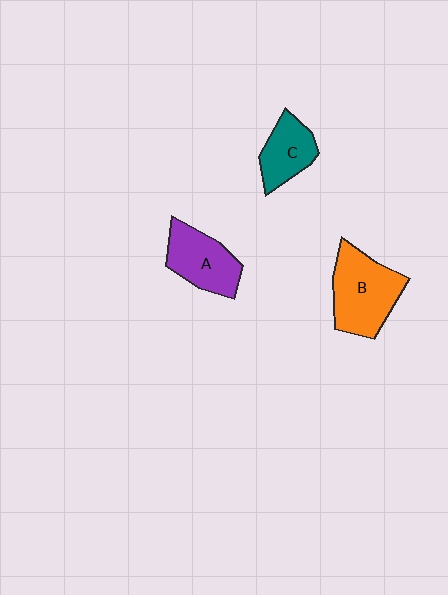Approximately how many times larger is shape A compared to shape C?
Approximately 1.3 times.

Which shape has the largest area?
Shape B (orange).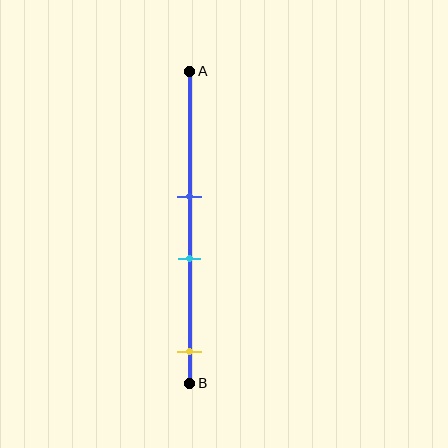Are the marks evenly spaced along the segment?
No, the marks are not evenly spaced.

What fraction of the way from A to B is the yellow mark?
The yellow mark is approximately 90% (0.9) of the way from A to B.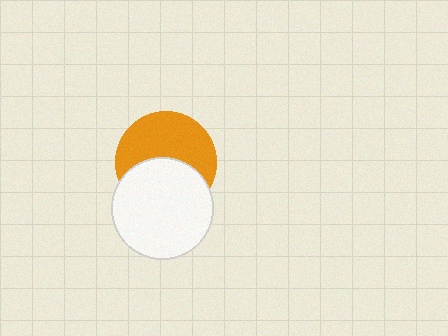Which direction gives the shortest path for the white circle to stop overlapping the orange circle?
Moving down gives the shortest separation.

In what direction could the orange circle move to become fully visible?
The orange circle could move up. That would shift it out from behind the white circle entirely.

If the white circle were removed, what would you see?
You would see the complete orange circle.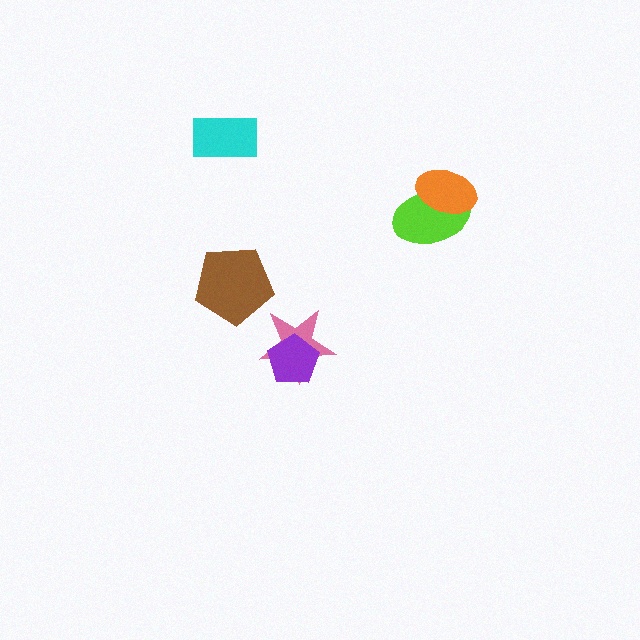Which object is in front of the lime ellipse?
The orange ellipse is in front of the lime ellipse.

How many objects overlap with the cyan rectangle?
0 objects overlap with the cyan rectangle.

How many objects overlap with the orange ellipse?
1 object overlaps with the orange ellipse.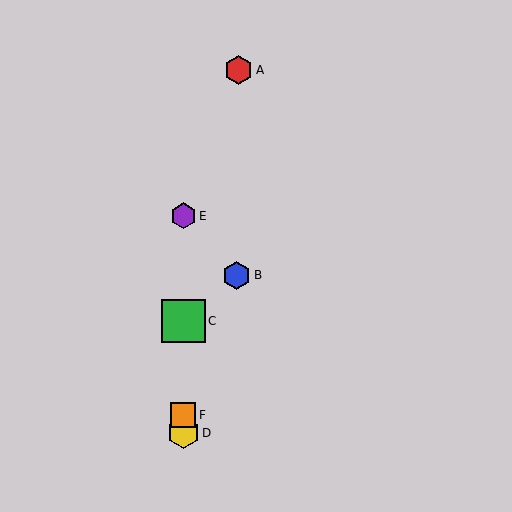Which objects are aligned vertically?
Objects C, D, E, F are aligned vertically.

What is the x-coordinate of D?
Object D is at x≈183.